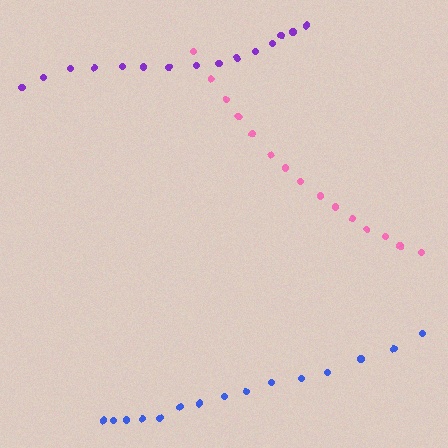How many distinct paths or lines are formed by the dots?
There are 3 distinct paths.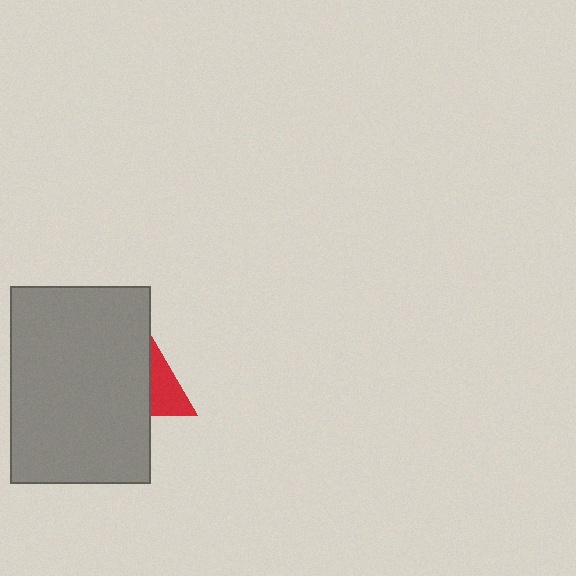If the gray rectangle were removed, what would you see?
You would see the complete red triangle.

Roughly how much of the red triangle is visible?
A small part of it is visible (roughly 42%).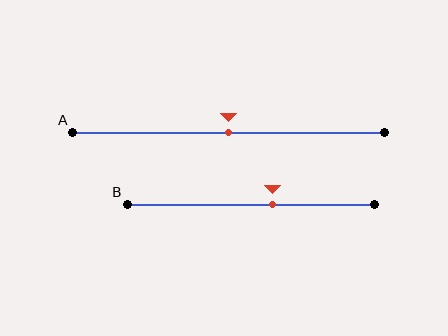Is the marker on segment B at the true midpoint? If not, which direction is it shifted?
No, the marker on segment B is shifted to the right by about 9% of the segment length.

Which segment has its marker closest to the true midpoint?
Segment A has its marker closest to the true midpoint.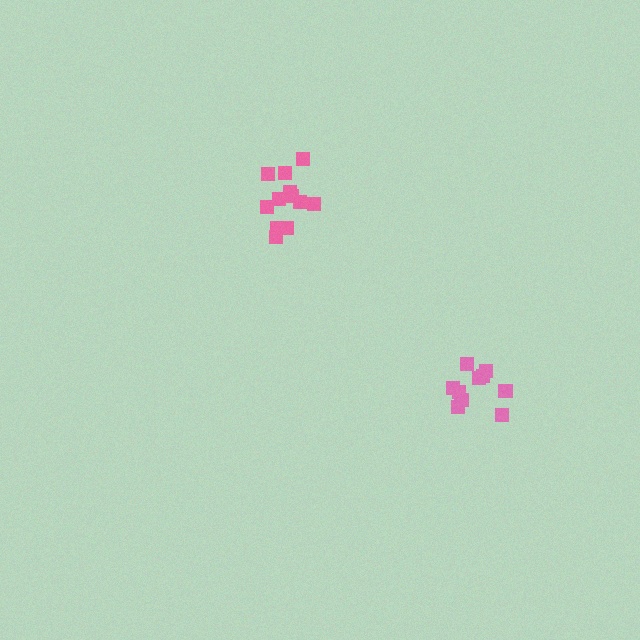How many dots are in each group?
Group 1: 12 dots, Group 2: 10 dots (22 total).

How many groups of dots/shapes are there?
There are 2 groups.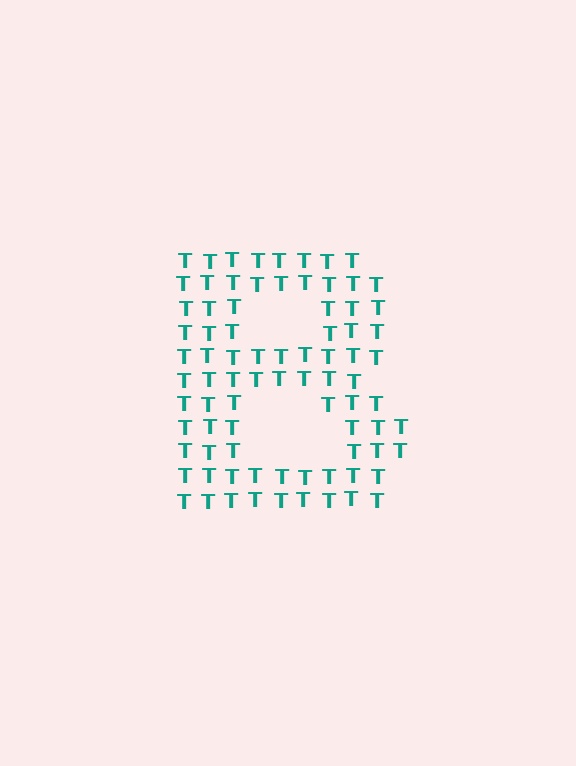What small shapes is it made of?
It is made of small letter T's.